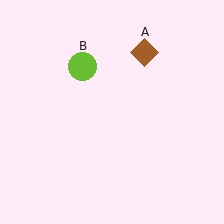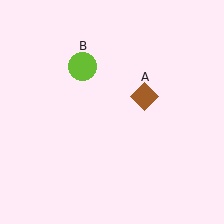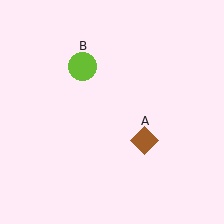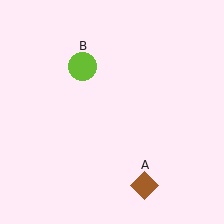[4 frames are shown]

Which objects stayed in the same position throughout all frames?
Lime circle (object B) remained stationary.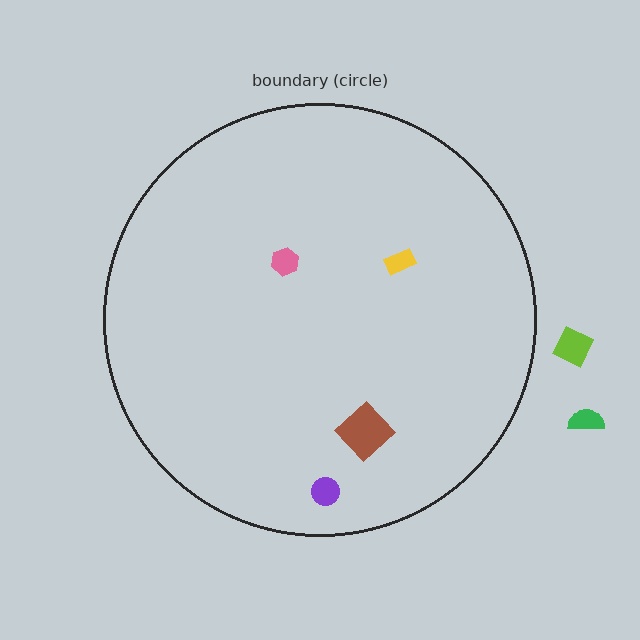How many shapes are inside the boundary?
4 inside, 2 outside.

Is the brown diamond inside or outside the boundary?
Inside.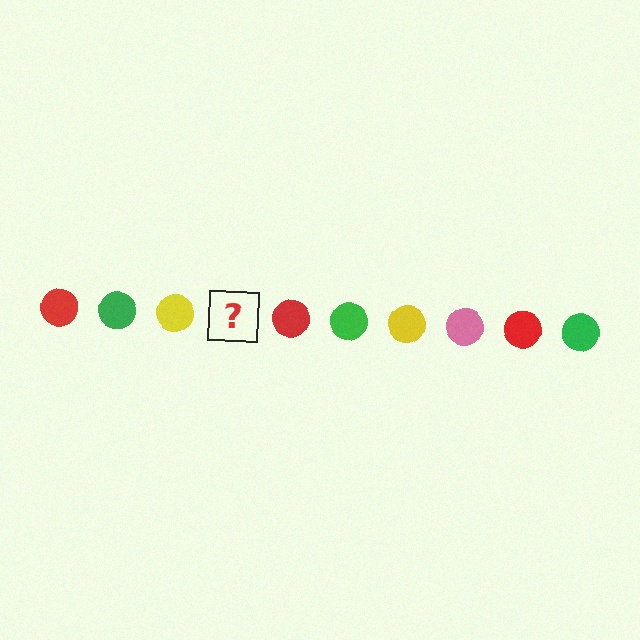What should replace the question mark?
The question mark should be replaced with a pink circle.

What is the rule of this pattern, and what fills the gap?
The rule is that the pattern cycles through red, green, yellow, pink circles. The gap should be filled with a pink circle.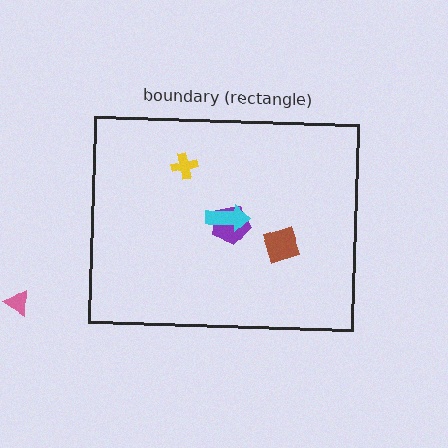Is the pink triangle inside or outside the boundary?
Outside.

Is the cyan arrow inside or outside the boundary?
Inside.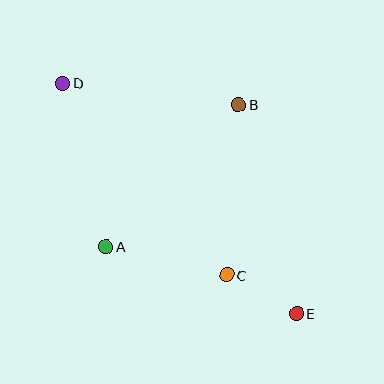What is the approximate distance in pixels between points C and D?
The distance between C and D is approximately 252 pixels.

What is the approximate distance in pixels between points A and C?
The distance between A and C is approximately 124 pixels.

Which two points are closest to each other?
Points C and E are closest to each other.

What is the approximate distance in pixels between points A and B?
The distance between A and B is approximately 194 pixels.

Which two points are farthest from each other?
Points D and E are farthest from each other.